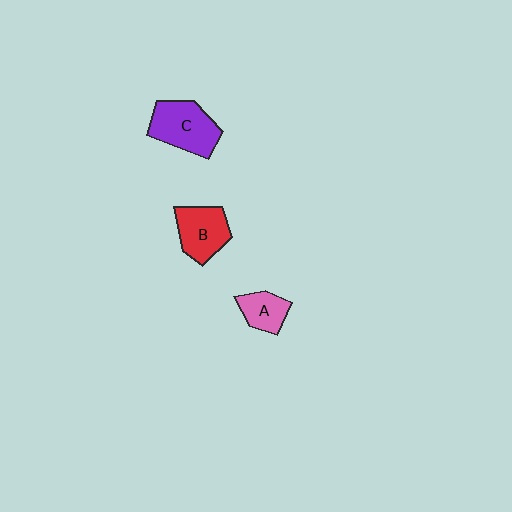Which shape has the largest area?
Shape C (purple).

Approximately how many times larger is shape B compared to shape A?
Approximately 1.5 times.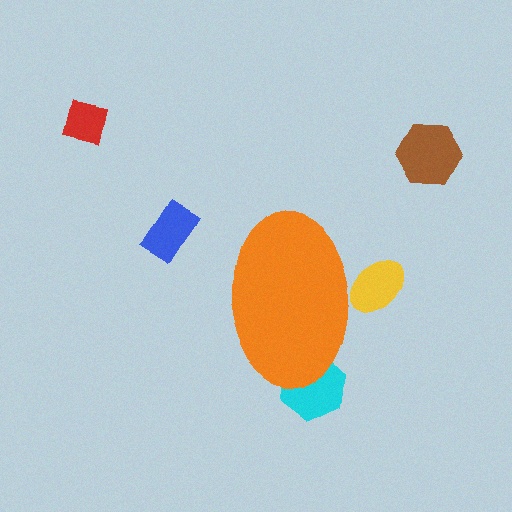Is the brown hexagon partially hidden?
No, the brown hexagon is fully visible.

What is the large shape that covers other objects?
An orange ellipse.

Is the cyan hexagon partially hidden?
Yes, the cyan hexagon is partially hidden behind the orange ellipse.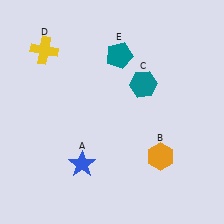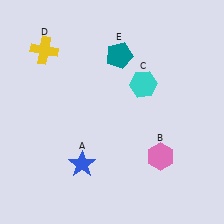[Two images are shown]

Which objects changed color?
B changed from orange to pink. C changed from teal to cyan.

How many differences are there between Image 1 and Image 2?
There are 2 differences between the two images.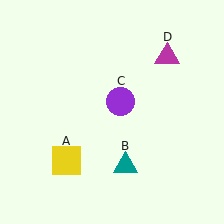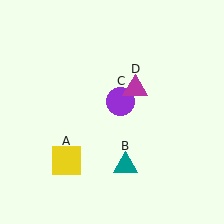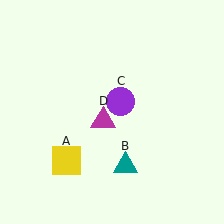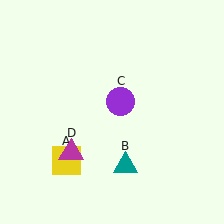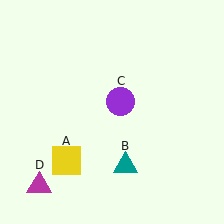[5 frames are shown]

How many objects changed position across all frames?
1 object changed position: magenta triangle (object D).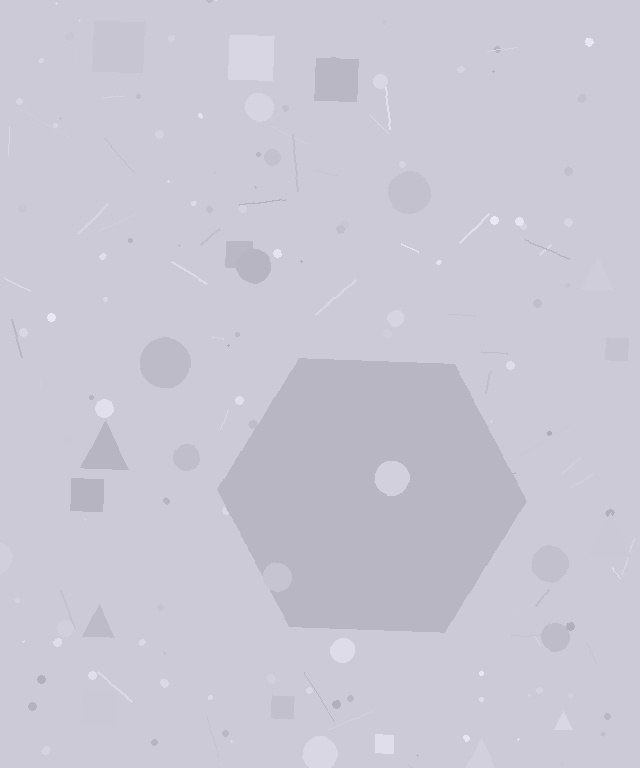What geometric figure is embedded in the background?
A hexagon is embedded in the background.